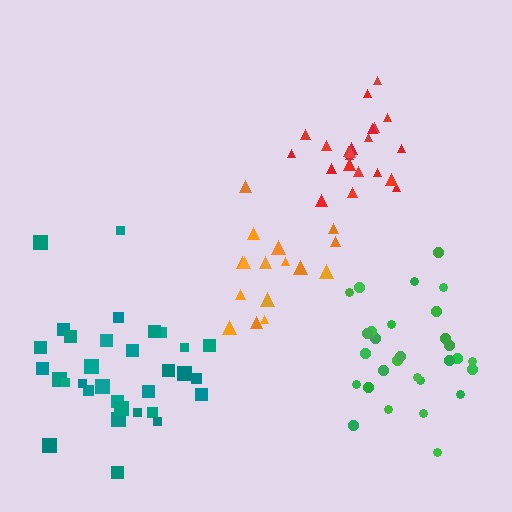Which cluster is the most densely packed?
Red.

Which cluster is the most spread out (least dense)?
Teal.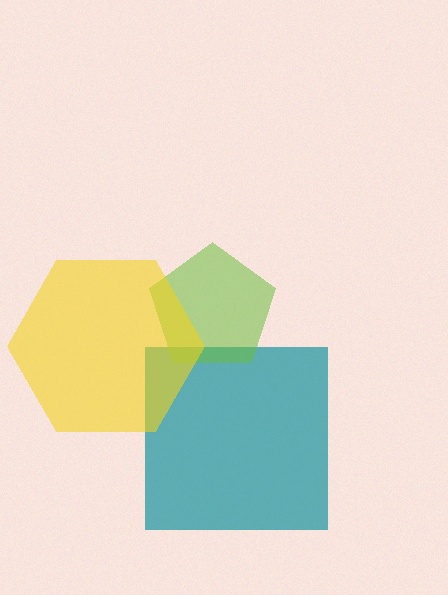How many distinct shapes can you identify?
There are 3 distinct shapes: a teal square, a lime pentagon, a yellow hexagon.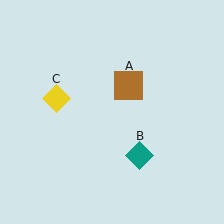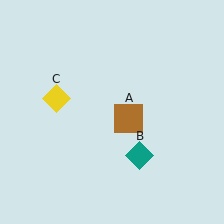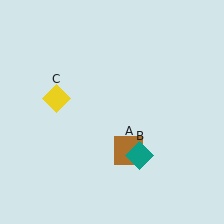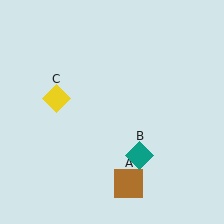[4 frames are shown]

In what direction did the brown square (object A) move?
The brown square (object A) moved down.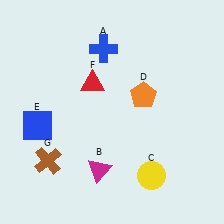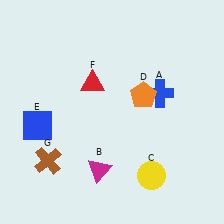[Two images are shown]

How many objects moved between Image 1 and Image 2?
1 object moved between the two images.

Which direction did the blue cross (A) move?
The blue cross (A) moved right.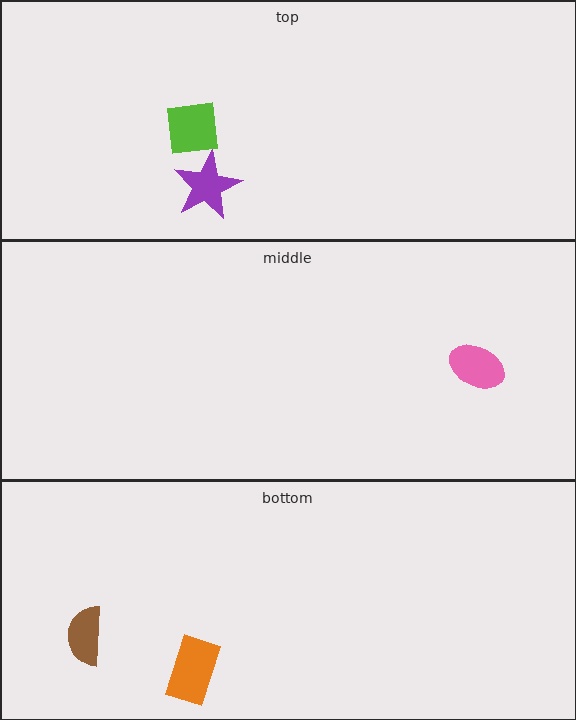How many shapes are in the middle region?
1.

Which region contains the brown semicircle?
The bottom region.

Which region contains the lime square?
The top region.